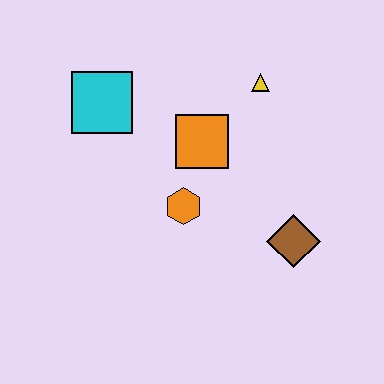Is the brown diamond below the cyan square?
Yes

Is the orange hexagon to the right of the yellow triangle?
No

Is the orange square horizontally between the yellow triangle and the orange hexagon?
Yes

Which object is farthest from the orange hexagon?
The yellow triangle is farthest from the orange hexagon.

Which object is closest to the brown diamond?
The orange hexagon is closest to the brown diamond.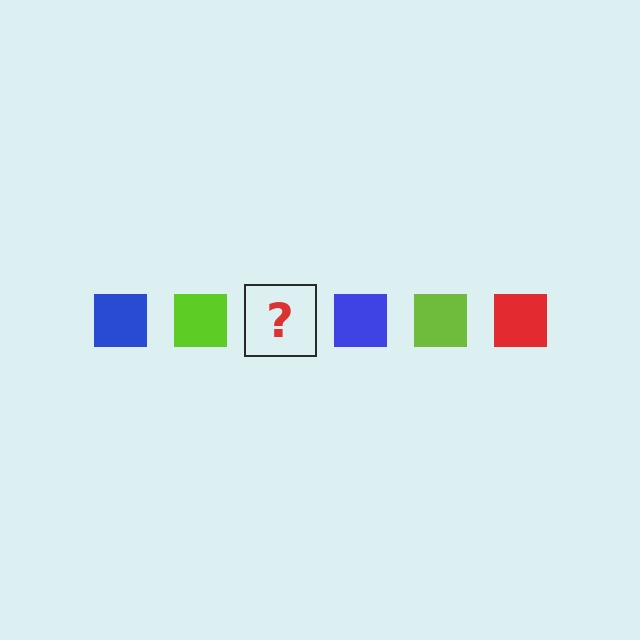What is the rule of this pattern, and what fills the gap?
The rule is that the pattern cycles through blue, lime, red squares. The gap should be filled with a red square.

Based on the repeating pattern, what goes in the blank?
The blank should be a red square.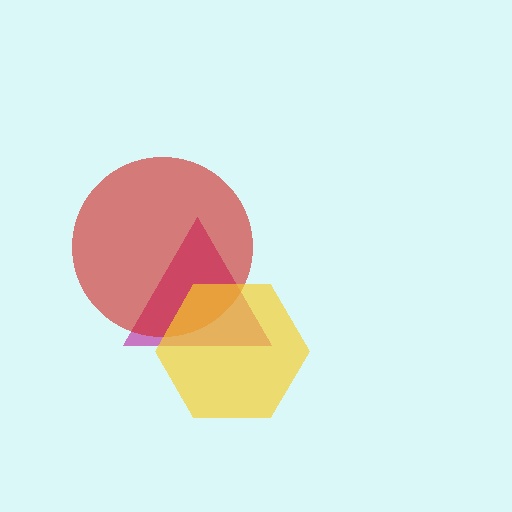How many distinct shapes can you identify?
There are 3 distinct shapes: a magenta triangle, a red circle, a yellow hexagon.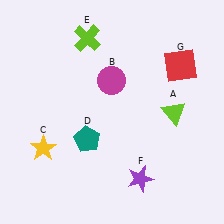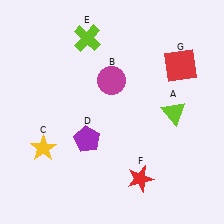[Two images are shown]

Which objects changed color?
D changed from teal to purple. F changed from purple to red.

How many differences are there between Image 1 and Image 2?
There are 2 differences between the two images.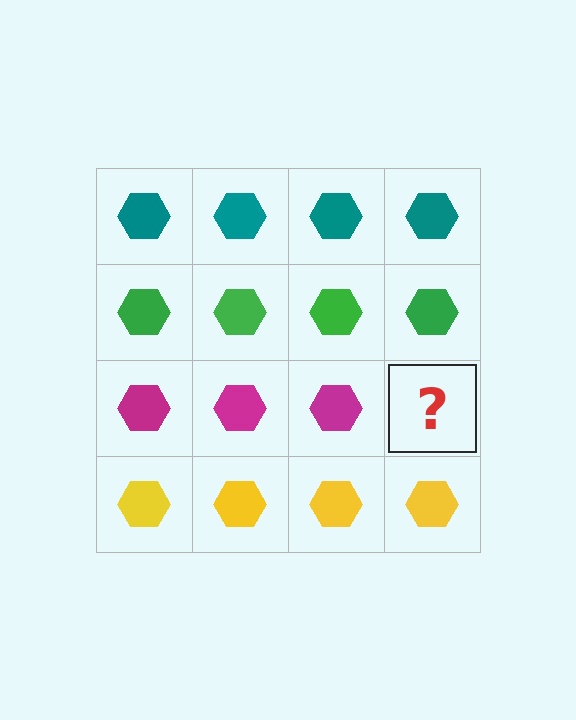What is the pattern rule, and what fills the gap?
The rule is that each row has a consistent color. The gap should be filled with a magenta hexagon.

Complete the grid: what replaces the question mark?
The question mark should be replaced with a magenta hexagon.